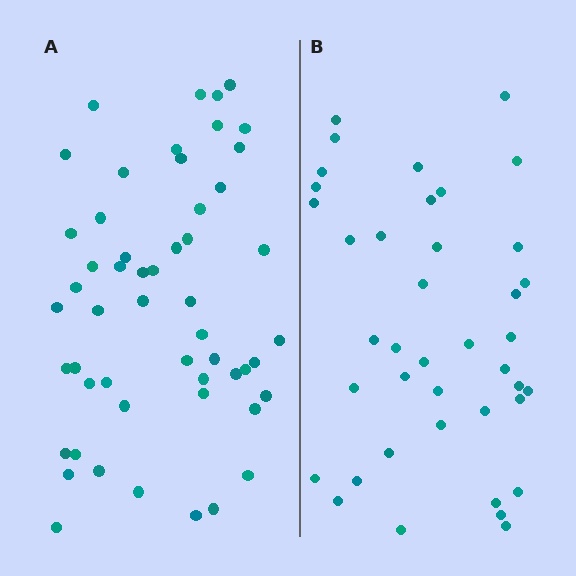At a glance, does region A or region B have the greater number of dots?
Region A (the left region) has more dots.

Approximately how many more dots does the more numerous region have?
Region A has approximately 15 more dots than region B.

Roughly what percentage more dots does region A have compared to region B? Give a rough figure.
About 30% more.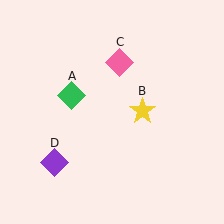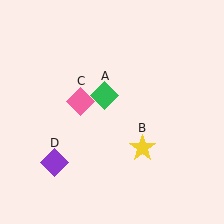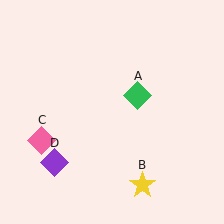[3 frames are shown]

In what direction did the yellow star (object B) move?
The yellow star (object B) moved down.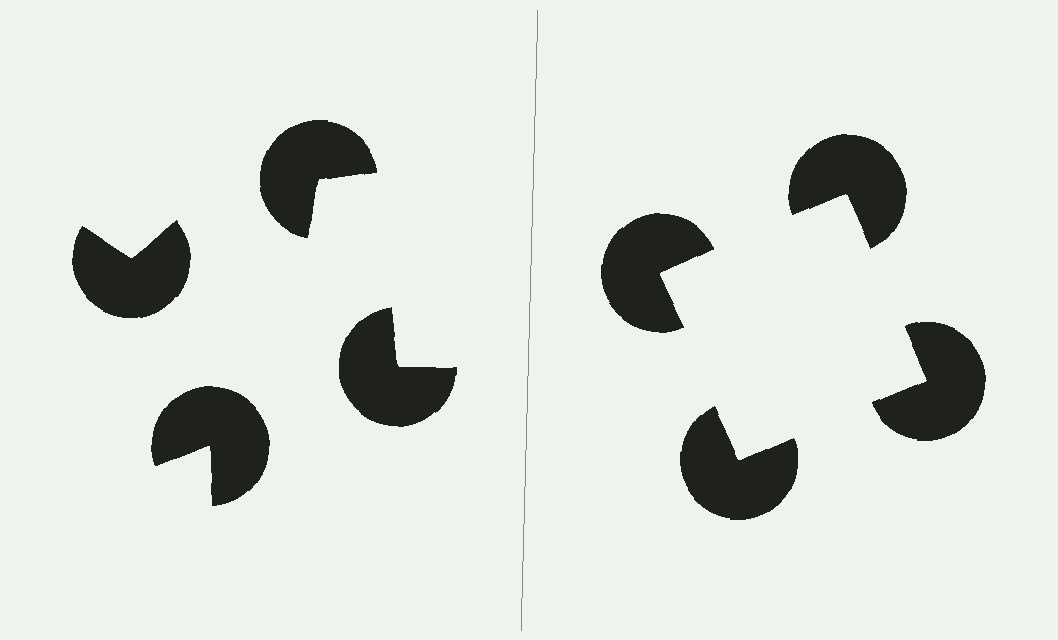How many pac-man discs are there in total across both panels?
8 — 4 on each side.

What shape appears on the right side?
An illusory square.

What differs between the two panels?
The pac-man discs are positioned identically on both sides; only the wedge orientations differ. On the right they align to a square; on the left they are misaligned.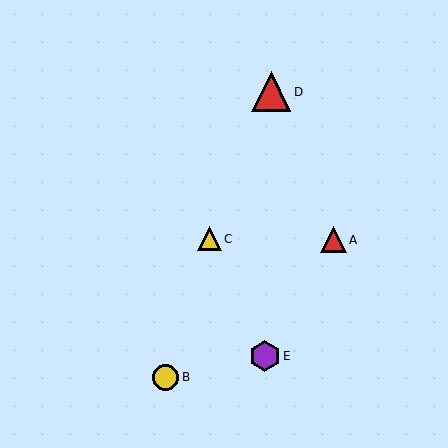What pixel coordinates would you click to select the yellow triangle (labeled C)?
Click at (209, 239) to select the yellow triangle C.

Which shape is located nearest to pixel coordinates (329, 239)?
The red triangle (labeled A) at (333, 240) is nearest to that location.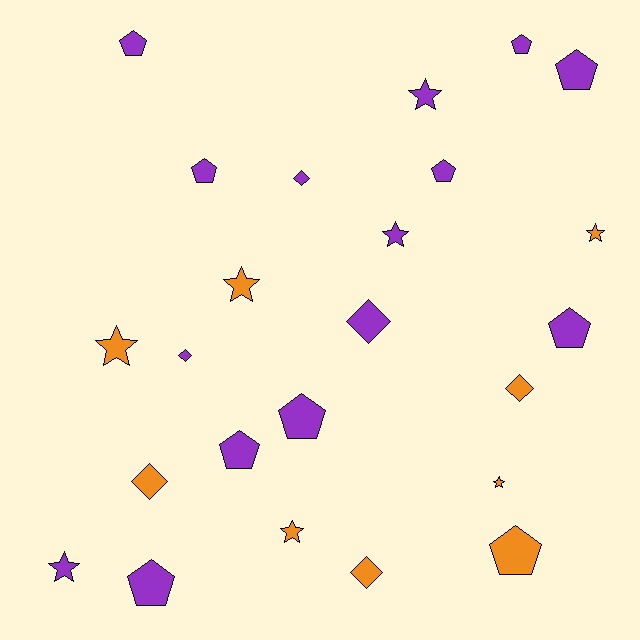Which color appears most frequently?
Purple, with 15 objects.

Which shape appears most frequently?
Pentagon, with 10 objects.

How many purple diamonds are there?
There are 3 purple diamonds.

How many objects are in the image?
There are 24 objects.